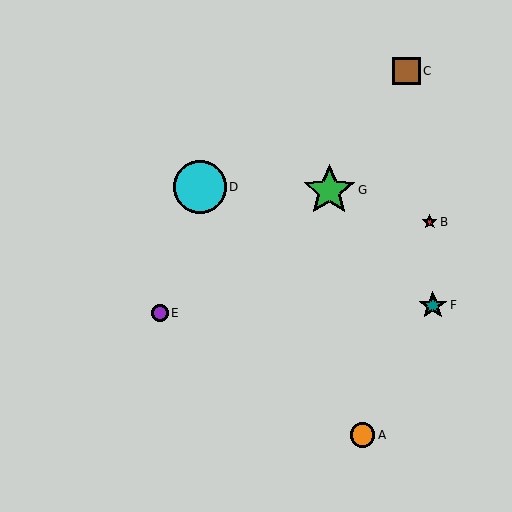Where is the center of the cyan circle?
The center of the cyan circle is at (200, 187).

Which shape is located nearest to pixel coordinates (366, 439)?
The orange circle (labeled A) at (363, 435) is nearest to that location.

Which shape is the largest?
The cyan circle (labeled D) is the largest.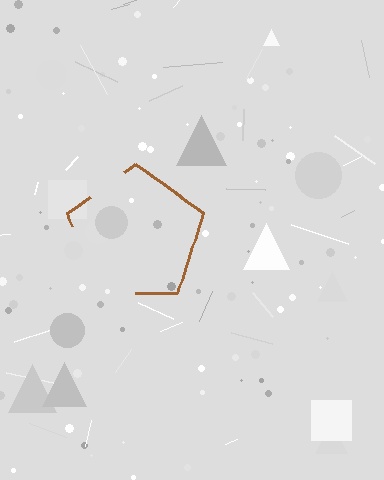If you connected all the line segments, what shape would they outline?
They would outline a pentagon.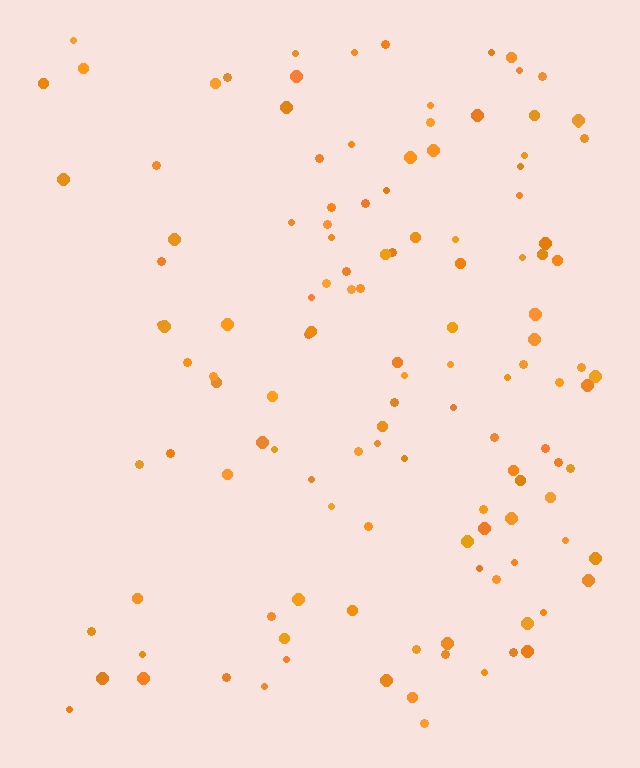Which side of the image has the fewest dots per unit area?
The left.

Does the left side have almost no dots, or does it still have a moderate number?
Still a moderate number, just noticeably fewer than the right.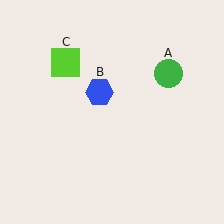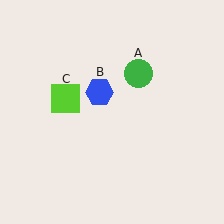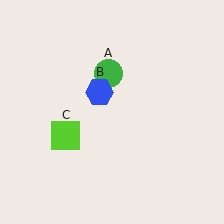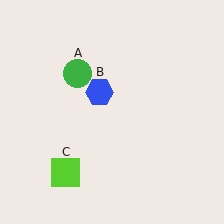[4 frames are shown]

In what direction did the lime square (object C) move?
The lime square (object C) moved down.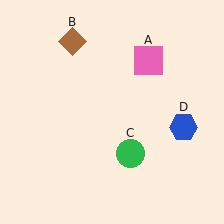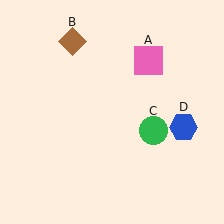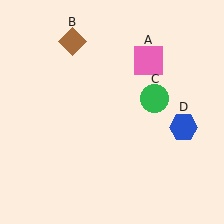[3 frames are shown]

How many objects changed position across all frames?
1 object changed position: green circle (object C).